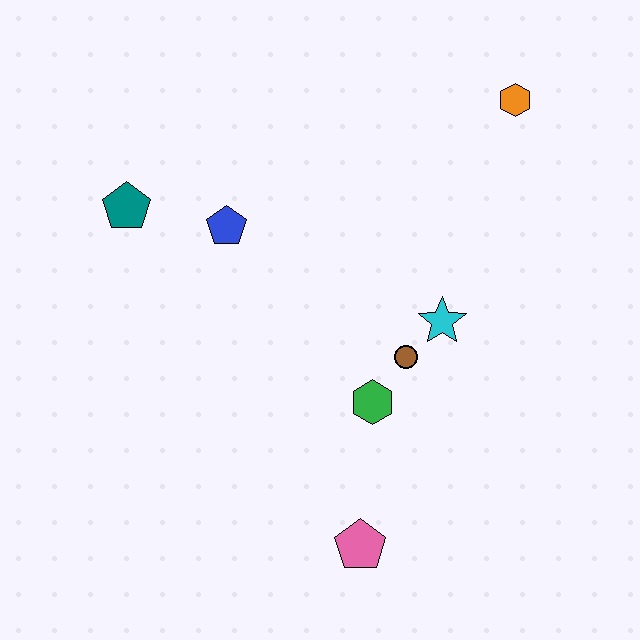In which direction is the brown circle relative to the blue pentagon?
The brown circle is to the right of the blue pentagon.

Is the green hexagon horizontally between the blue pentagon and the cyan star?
Yes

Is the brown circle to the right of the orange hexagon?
No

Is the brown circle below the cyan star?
Yes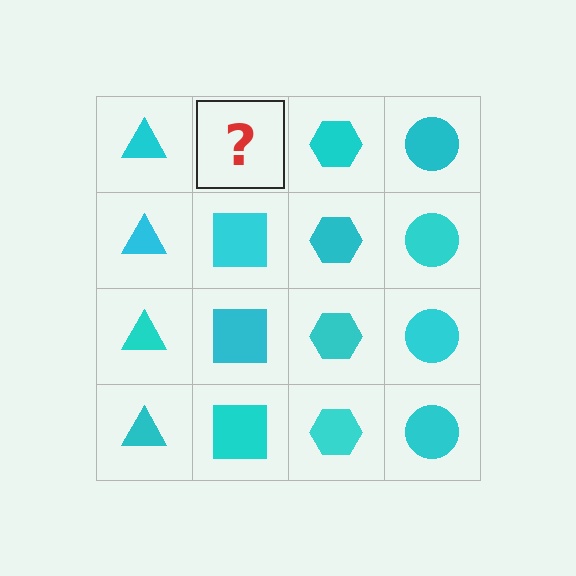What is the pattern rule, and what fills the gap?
The rule is that each column has a consistent shape. The gap should be filled with a cyan square.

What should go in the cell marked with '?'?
The missing cell should contain a cyan square.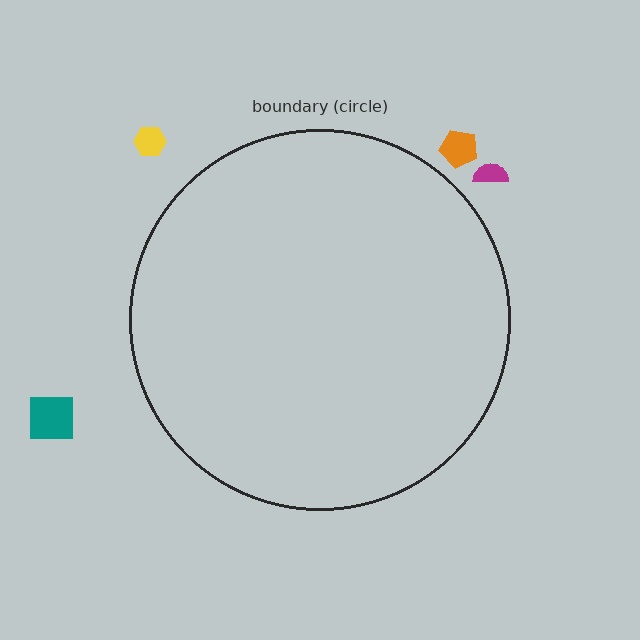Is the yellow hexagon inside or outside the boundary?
Outside.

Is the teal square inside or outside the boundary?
Outside.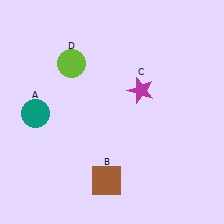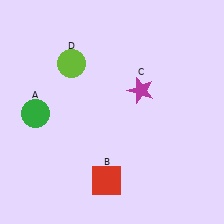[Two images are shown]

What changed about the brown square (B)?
In Image 1, B is brown. In Image 2, it changed to red.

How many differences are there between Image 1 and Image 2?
There are 2 differences between the two images.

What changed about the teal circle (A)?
In Image 1, A is teal. In Image 2, it changed to green.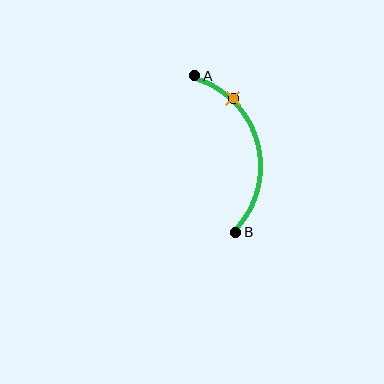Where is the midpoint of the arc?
The arc midpoint is the point on the curve farthest from the straight line joining A and B. It sits to the right of that line.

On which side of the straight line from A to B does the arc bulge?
The arc bulges to the right of the straight line connecting A and B.